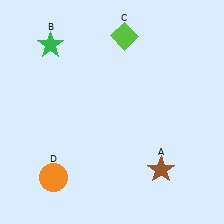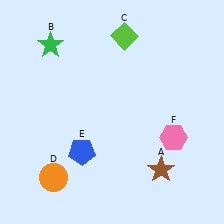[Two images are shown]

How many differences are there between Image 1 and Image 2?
There are 2 differences between the two images.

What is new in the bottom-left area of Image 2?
A blue pentagon (E) was added in the bottom-left area of Image 2.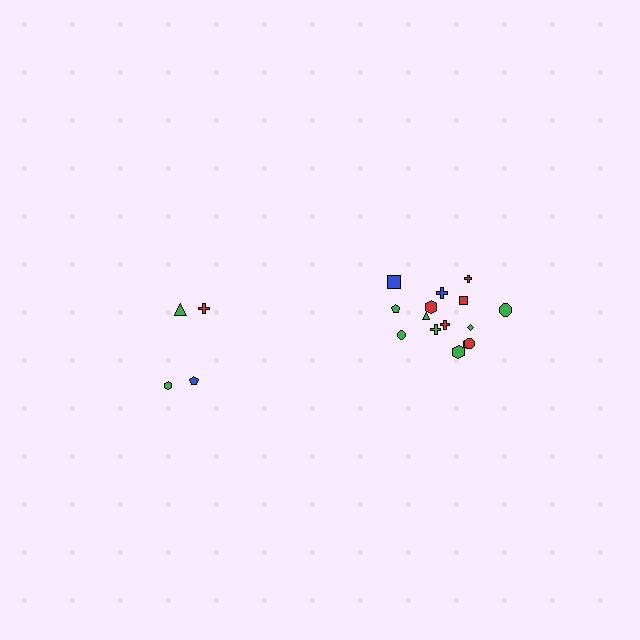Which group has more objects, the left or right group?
The right group.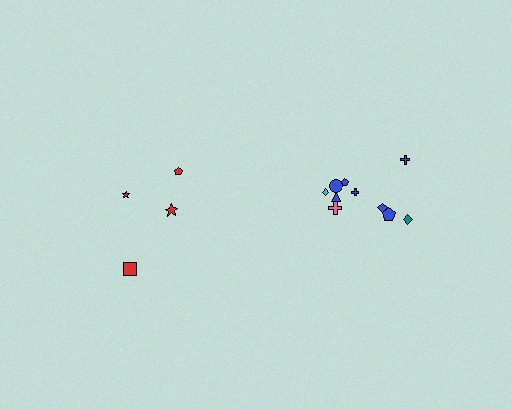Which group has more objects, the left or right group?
The right group.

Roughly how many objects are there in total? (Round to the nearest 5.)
Roughly 15 objects in total.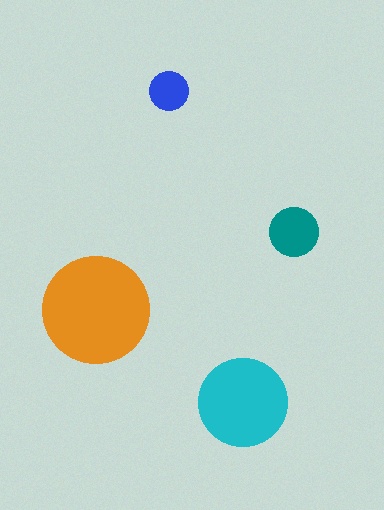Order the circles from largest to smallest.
the orange one, the cyan one, the teal one, the blue one.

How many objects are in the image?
There are 4 objects in the image.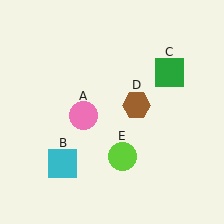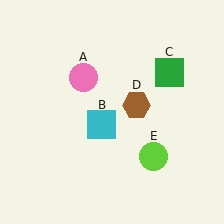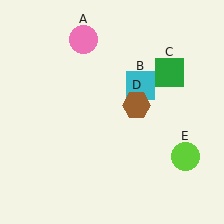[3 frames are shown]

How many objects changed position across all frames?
3 objects changed position: pink circle (object A), cyan square (object B), lime circle (object E).